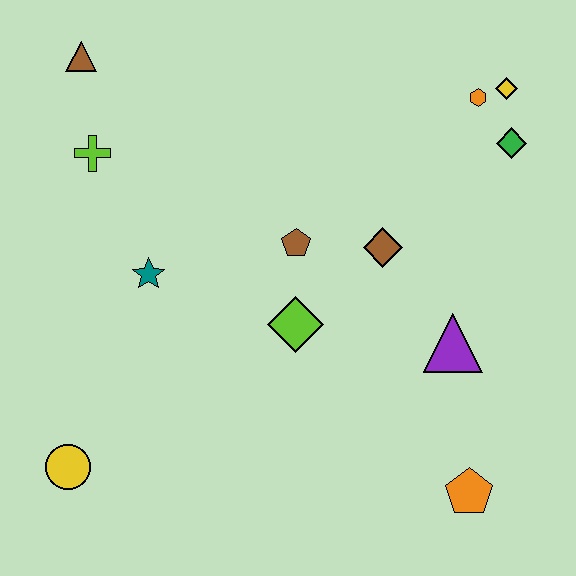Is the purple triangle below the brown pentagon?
Yes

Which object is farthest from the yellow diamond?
The yellow circle is farthest from the yellow diamond.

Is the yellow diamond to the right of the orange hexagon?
Yes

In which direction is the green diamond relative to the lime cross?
The green diamond is to the right of the lime cross.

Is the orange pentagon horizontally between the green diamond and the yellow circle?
Yes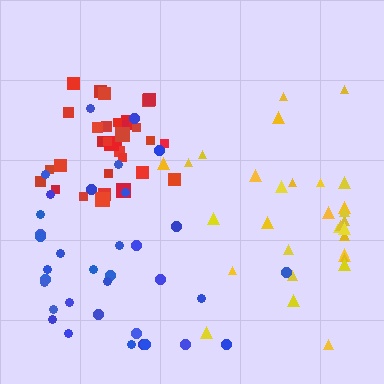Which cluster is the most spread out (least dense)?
Blue.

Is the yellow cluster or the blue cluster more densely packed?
Yellow.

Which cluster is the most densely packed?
Red.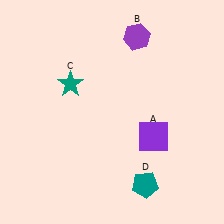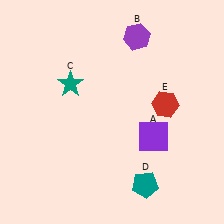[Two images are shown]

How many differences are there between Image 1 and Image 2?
There is 1 difference between the two images.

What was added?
A red hexagon (E) was added in Image 2.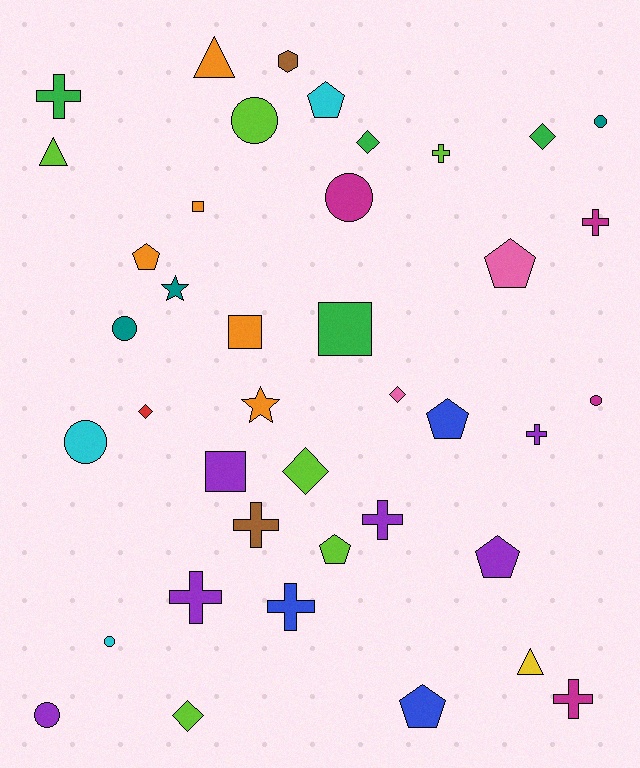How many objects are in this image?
There are 40 objects.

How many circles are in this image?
There are 8 circles.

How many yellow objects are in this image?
There is 1 yellow object.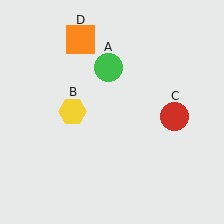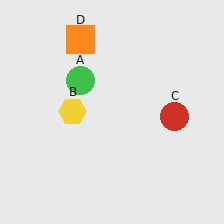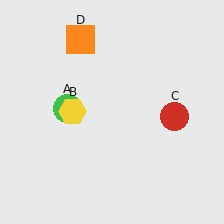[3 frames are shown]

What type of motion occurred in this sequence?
The green circle (object A) rotated counterclockwise around the center of the scene.